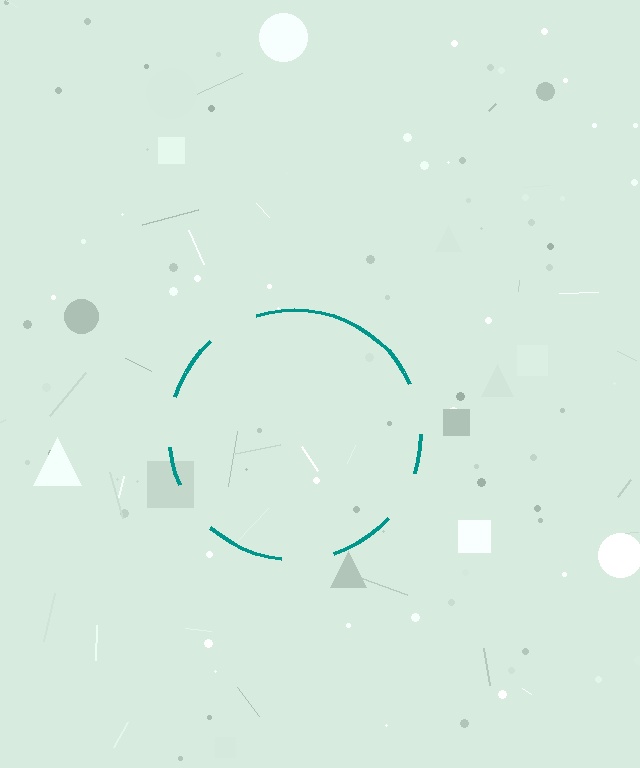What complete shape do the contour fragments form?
The contour fragments form a circle.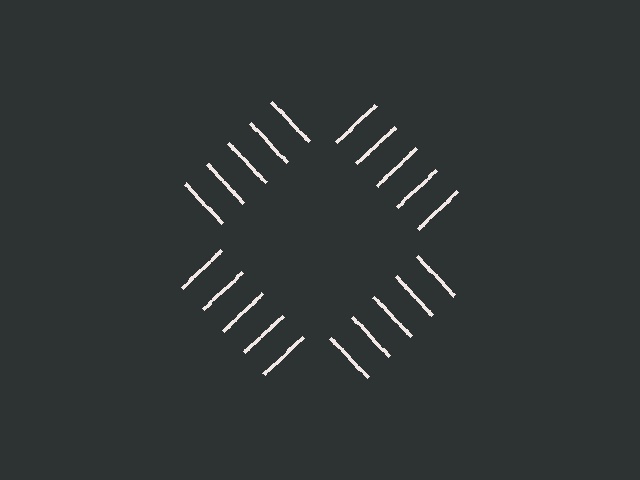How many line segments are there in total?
20 — 5 along each of the 4 edges.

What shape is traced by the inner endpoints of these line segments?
An illusory square — the line segments terminate on its edges but no continuous stroke is drawn.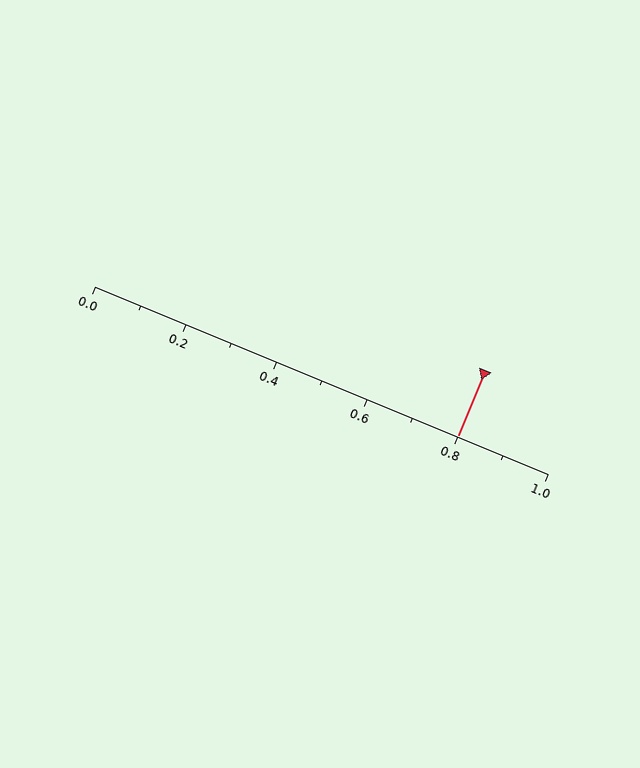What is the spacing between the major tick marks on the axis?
The major ticks are spaced 0.2 apart.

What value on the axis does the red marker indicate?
The marker indicates approximately 0.8.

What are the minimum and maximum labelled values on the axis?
The axis runs from 0.0 to 1.0.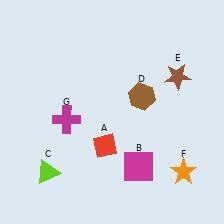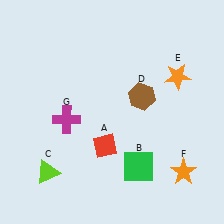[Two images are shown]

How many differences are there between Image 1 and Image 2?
There are 2 differences between the two images.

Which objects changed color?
B changed from magenta to green. E changed from brown to orange.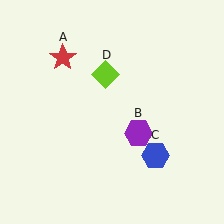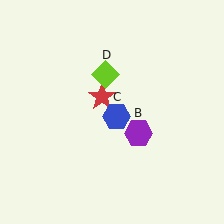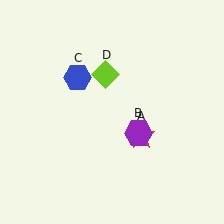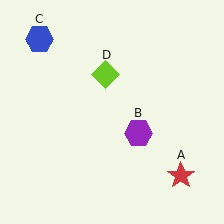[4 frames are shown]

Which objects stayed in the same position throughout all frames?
Purple hexagon (object B) and lime diamond (object D) remained stationary.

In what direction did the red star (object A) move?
The red star (object A) moved down and to the right.